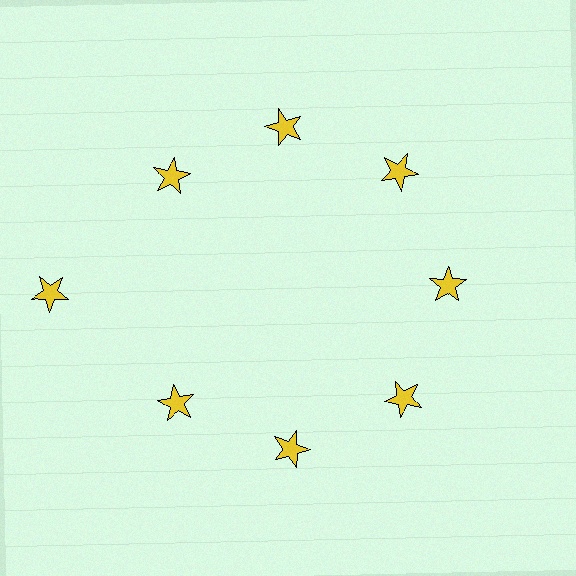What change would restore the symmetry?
The symmetry would be restored by moving it inward, back onto the ring so that all 8 stars sit at equal angles and equal distance from the center.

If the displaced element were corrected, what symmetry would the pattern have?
It would have 8-fold rotational symmetry — the pattern would map onto itself every 45 degrees.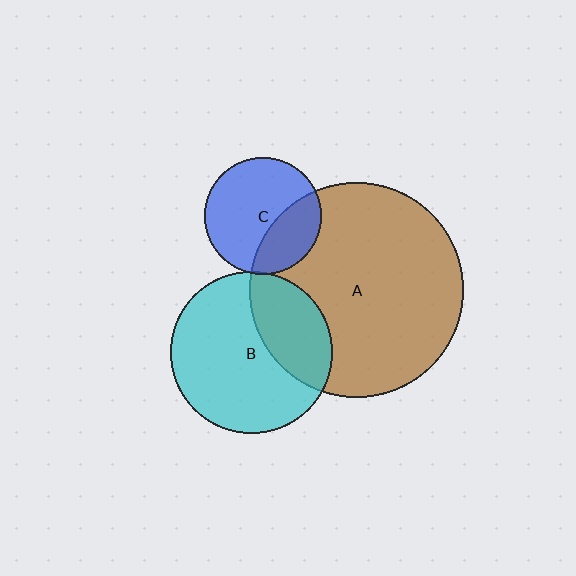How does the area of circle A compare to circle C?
Approximately 3.3 times.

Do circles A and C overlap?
Yes.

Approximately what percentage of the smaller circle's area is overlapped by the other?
Approximately 30%.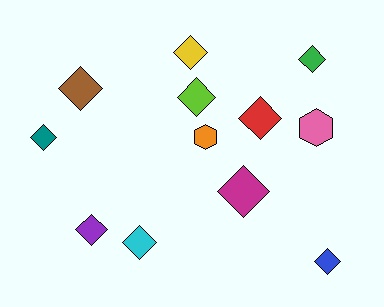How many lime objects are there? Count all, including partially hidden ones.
There is 1 lime object.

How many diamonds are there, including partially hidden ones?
There are 10 diamonds.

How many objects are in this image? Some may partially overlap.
There are 12 objects.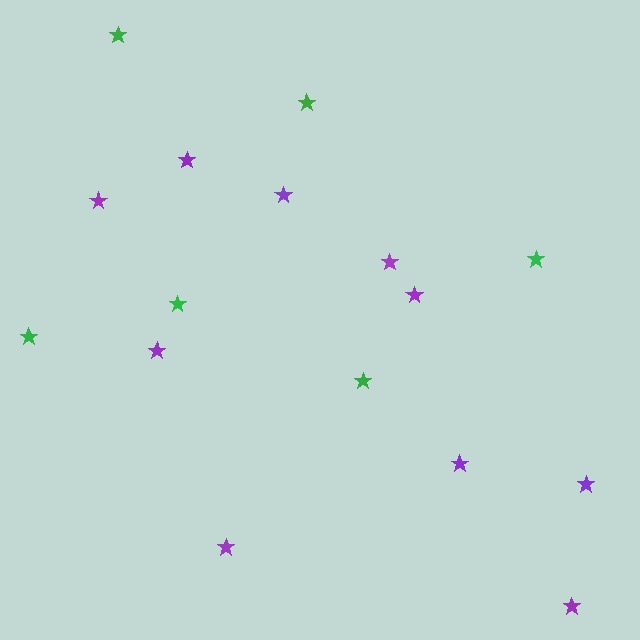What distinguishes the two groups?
There are 2 groups: one group of purple stars (10) and one group of green stars (6).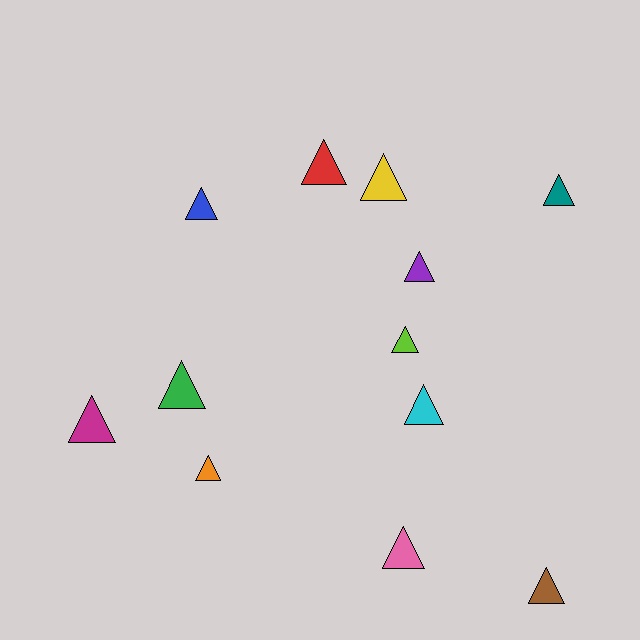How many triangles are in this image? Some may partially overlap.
There are 12 triangles.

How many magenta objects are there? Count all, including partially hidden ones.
There is 1 magenta object.